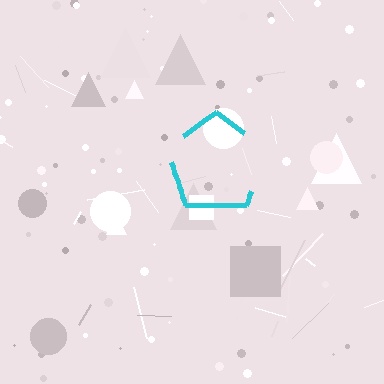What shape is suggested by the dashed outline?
The dashed outline suggests a pentagon.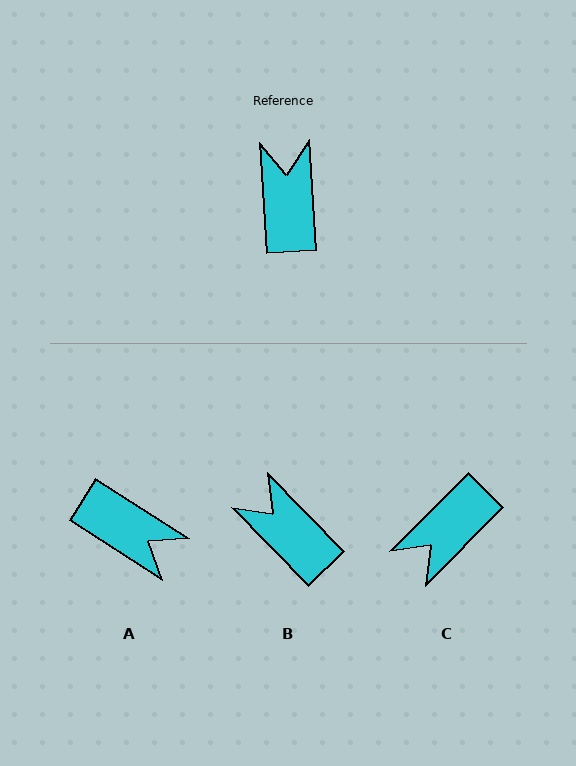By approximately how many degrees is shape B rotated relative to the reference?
Approximately 41 degrees counter-clockwise.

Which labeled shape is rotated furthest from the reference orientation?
C, about 131 degrees away.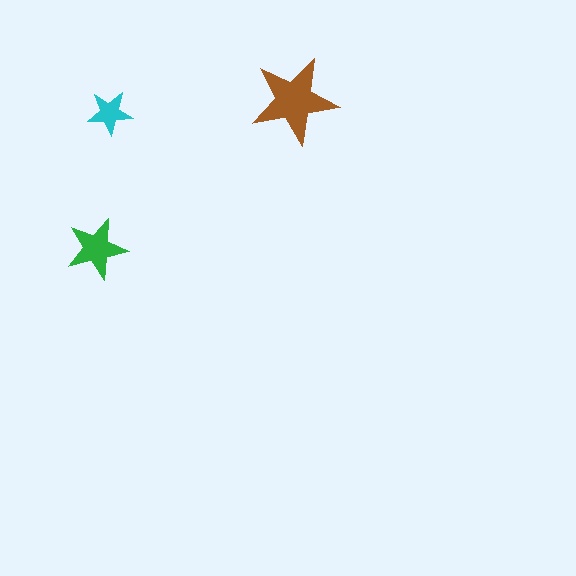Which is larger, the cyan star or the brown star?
The brown one.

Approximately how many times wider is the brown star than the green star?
About 1.5 times wider.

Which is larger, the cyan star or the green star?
The green one.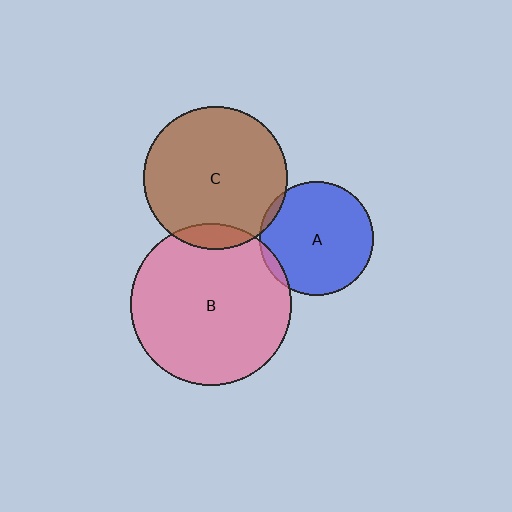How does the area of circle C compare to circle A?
Approximately 1.6 times.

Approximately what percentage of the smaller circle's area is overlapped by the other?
Approximately 10%.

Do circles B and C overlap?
Yes.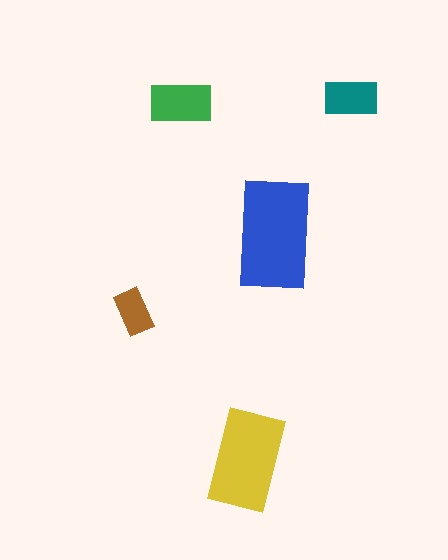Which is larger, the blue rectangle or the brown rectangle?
The blue one.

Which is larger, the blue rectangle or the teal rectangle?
The blue one.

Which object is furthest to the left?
The brown rectangle is leftmost.